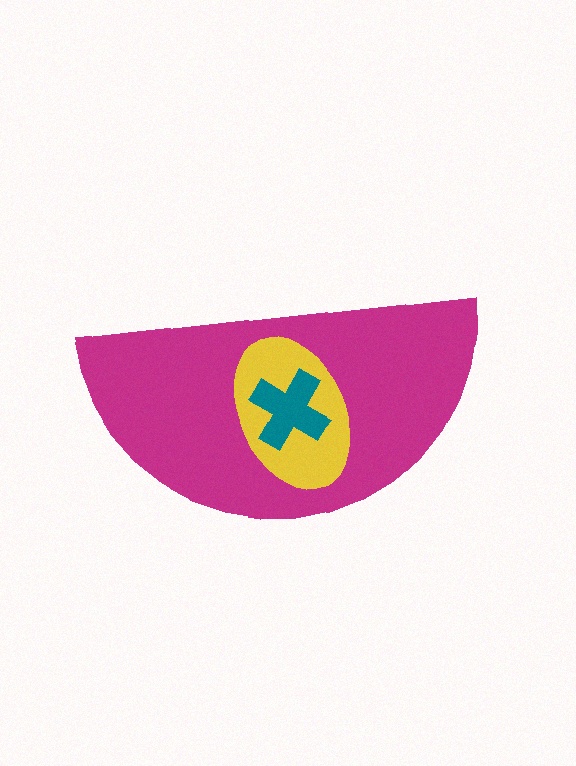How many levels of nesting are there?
3.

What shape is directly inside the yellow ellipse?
The teal cross.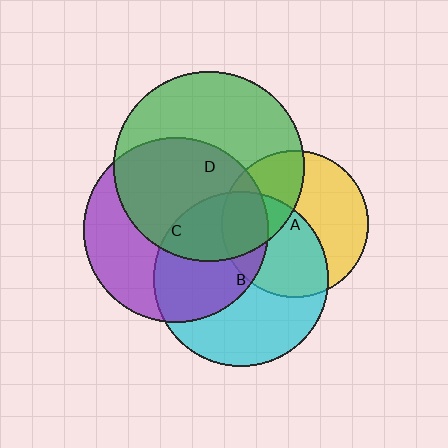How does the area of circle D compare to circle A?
Approximately 1.7 times.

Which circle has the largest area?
Circle D (green).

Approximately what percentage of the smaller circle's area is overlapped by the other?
Approximately 45%.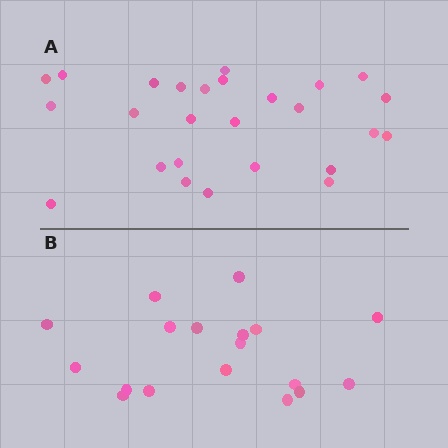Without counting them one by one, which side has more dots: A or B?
Region A (the top region) has more dots.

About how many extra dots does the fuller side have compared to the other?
Region A has roughly 8 or so more dots than region B.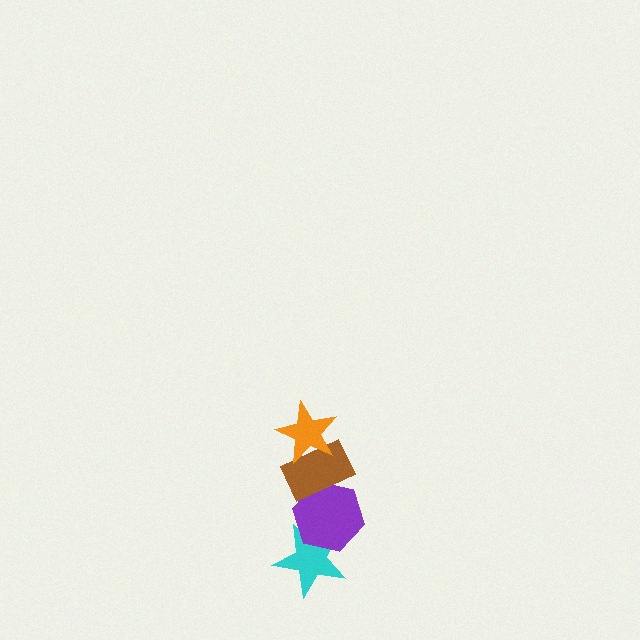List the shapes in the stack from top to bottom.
From top to bottom: the orange star, the brown rectangle, the purple hexagon, the cyan star.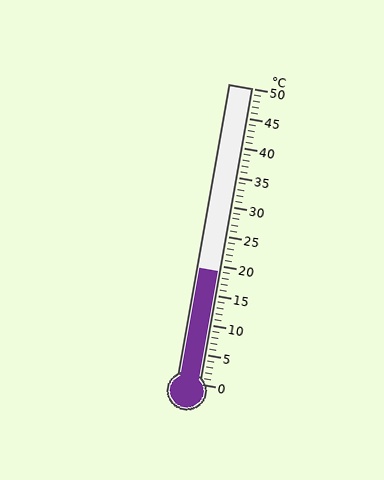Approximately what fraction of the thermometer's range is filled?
The thermometer is filled to approximately 40% of its range.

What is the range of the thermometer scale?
The thermometer scale ranges from 0°C to 50°C.